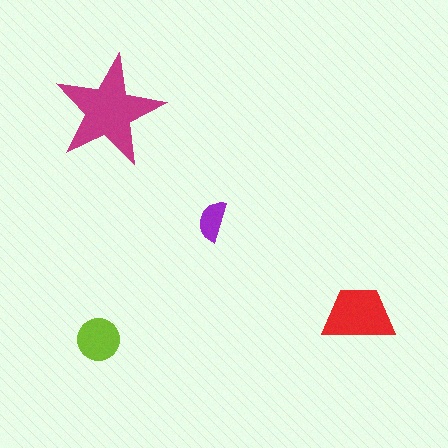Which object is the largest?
The magenta star.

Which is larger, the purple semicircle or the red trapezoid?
The red trapezoid.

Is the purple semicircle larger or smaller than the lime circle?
Smaller.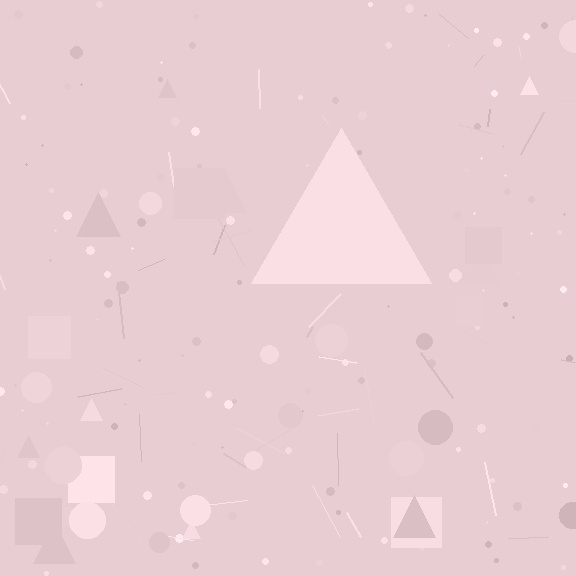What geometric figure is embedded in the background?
A triangle is embedded in the background.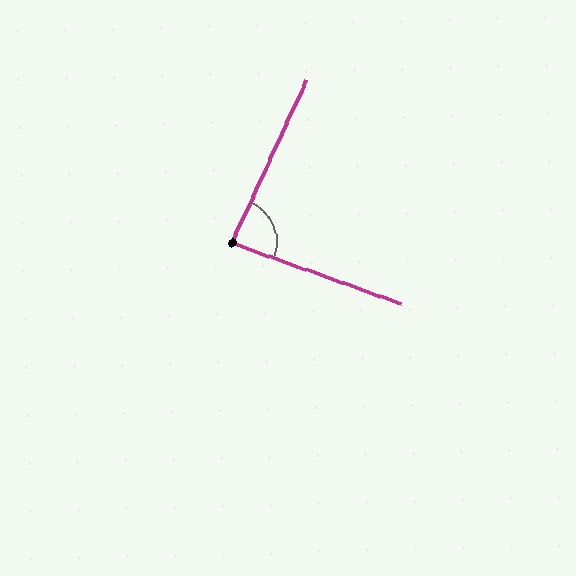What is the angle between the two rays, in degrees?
Approximately 86 degrees.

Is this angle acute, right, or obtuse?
It is approximately a right angle.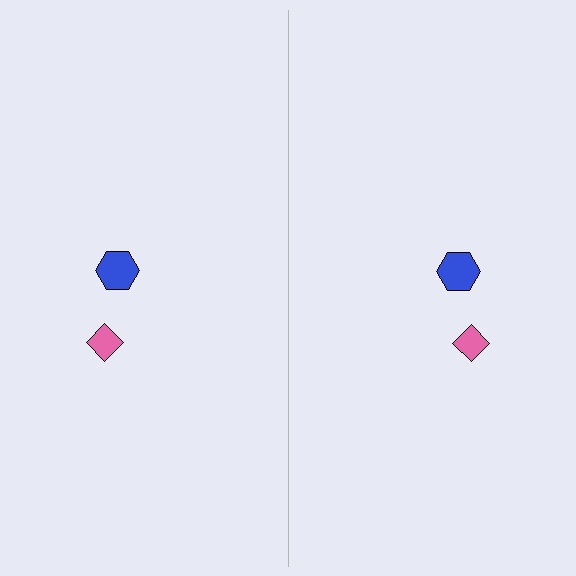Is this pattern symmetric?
Yes, this pattern has bilateral (reflection) symmetry.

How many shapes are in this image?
There are 4 shapes in this image.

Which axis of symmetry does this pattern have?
The pattern has a vertical axis of symmetry running through the center of the image.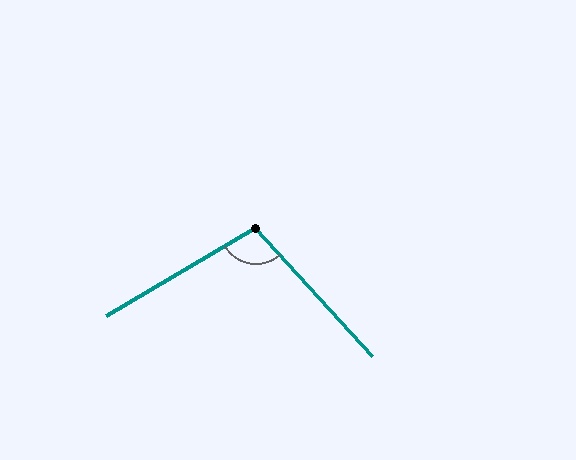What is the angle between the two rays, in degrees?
Approximately 102 degrees.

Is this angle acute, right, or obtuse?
It is obtuse.